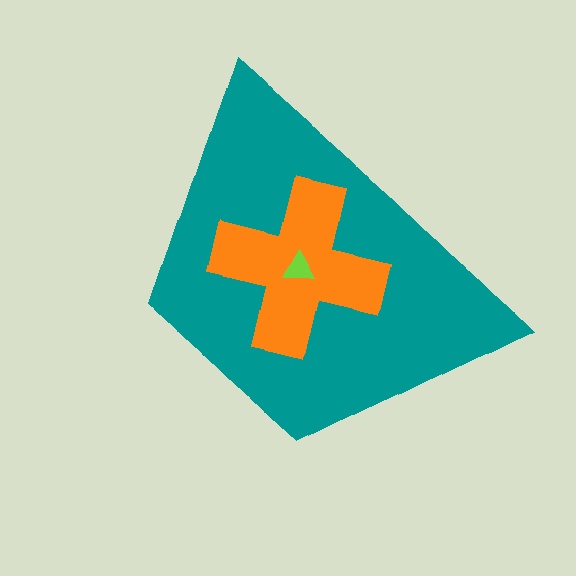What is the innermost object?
The lime triangle.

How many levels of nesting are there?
3.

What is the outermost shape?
The teal trapezoid.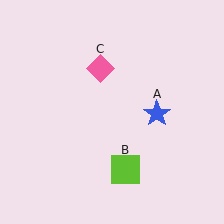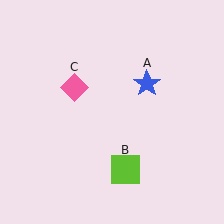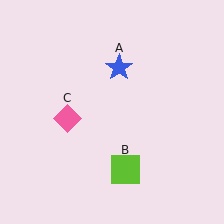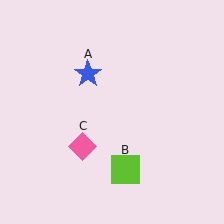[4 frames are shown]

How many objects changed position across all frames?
2 objects changed position: blue star (object A), pink diamond (object C).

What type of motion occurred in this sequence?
The blue star (object A), pink diamond (object C) rotated counterclockwise around the center of the scene.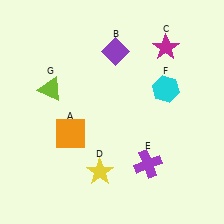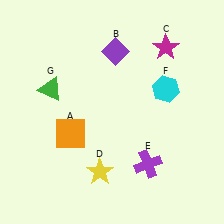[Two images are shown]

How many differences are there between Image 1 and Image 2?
There is 1 difference between the two images.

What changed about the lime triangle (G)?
In Image 1, G is lime. In Image 2, it changed to green.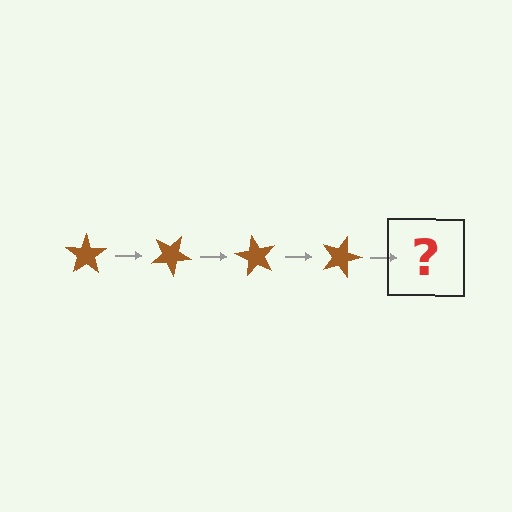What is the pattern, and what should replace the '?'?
The pattern is that the star rotates 30 degrees each step. The '?' should be a brown star rotated 120 degrees.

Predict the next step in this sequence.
The next step is a brown star rotated 120 degrees.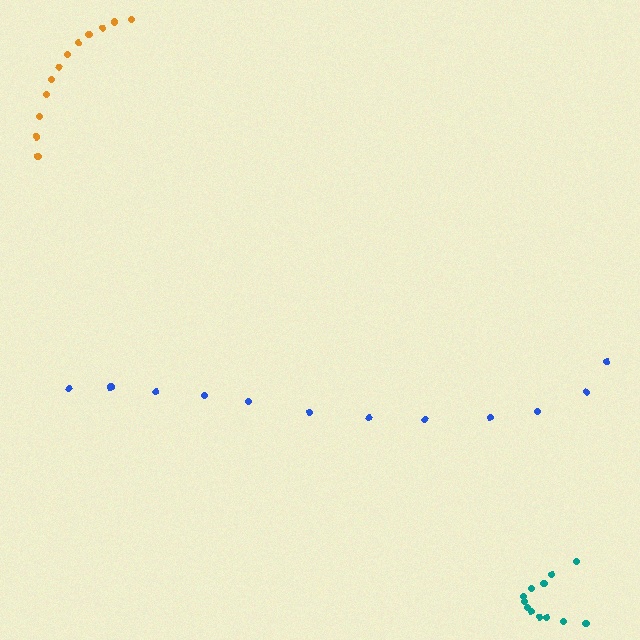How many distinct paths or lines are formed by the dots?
There are 3 distinct paths.